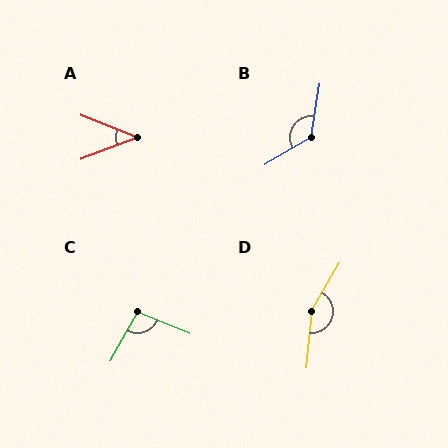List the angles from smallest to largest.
A (42°), C (96°), B (129°), D (155°).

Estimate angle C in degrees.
Approximately 96 degrees.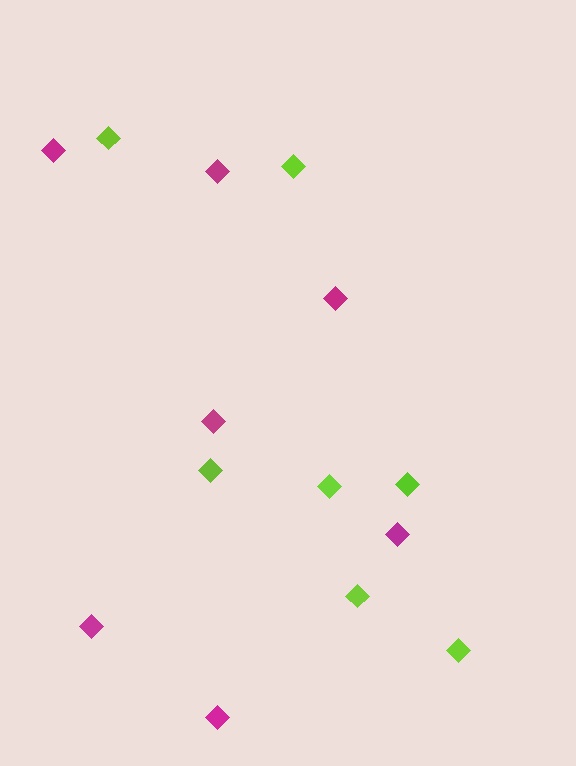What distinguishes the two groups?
There are 2 groups: one group of magenta diamonds (7) and one group of lime diamonds (7).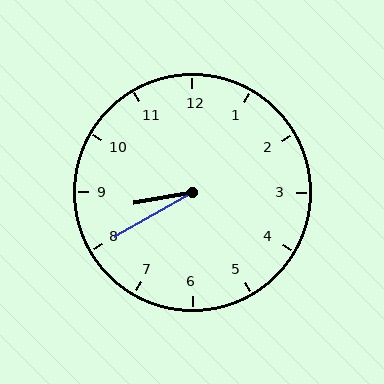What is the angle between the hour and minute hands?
Approximately 20 degrees.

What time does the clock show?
8:40.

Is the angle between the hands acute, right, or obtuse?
It is acute.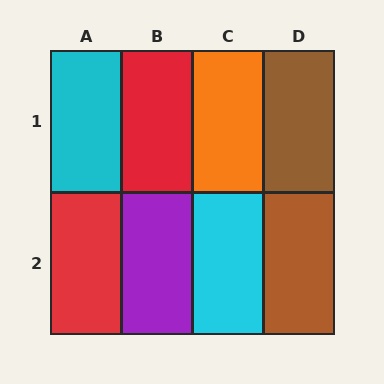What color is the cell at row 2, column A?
Red.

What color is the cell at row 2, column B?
Purple.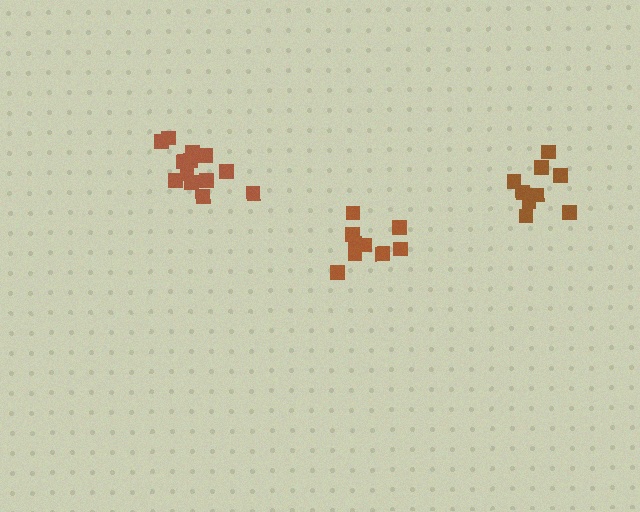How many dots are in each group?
Group 1: 9 dots, Group 2: 9 dots, Group 3: 14 dots (32 total).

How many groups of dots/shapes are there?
There are 3 groups.